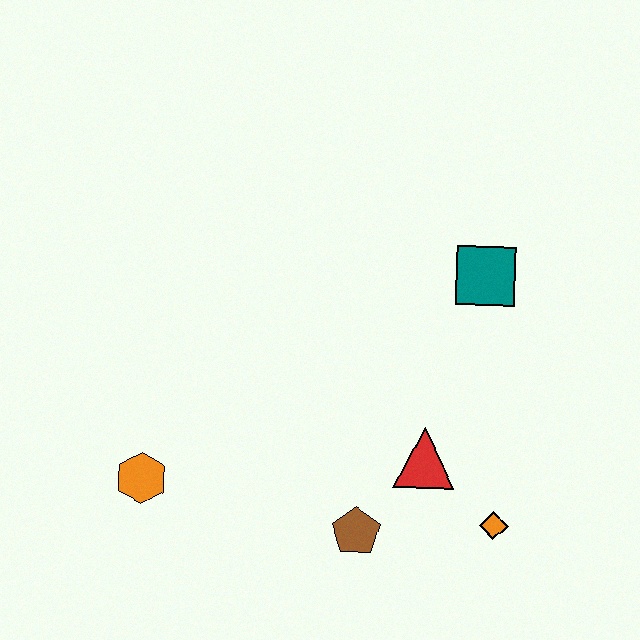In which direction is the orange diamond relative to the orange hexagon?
The orange diamond is to the right of the orange hexagon.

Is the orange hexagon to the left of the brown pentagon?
Yes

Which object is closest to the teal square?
The red triangle is closest to the teal square.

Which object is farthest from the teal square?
The orange hexagon is farthest from the teal square.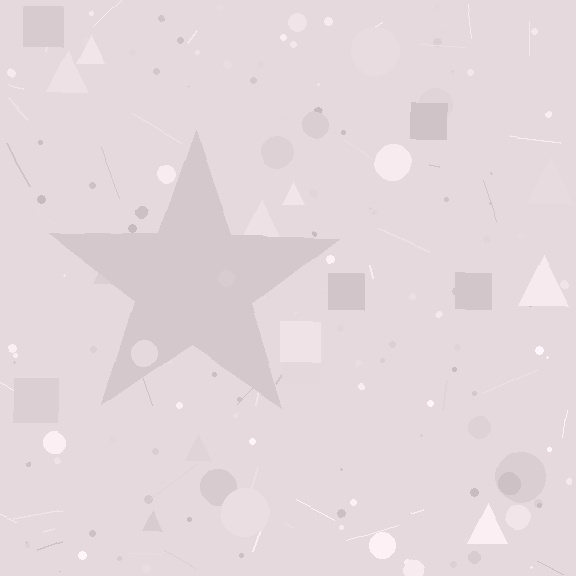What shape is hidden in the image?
A star is hidden in the image.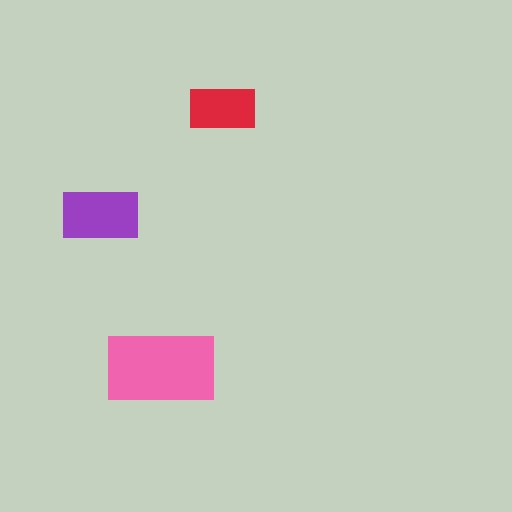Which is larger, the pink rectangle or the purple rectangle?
The pink one.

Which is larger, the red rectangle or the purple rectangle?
The purple one.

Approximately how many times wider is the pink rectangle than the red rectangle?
About 1.5 times wider.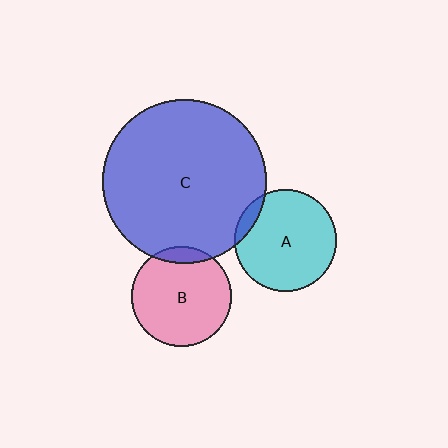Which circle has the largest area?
Circle C (blue).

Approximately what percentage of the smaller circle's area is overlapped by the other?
Approximately 10%.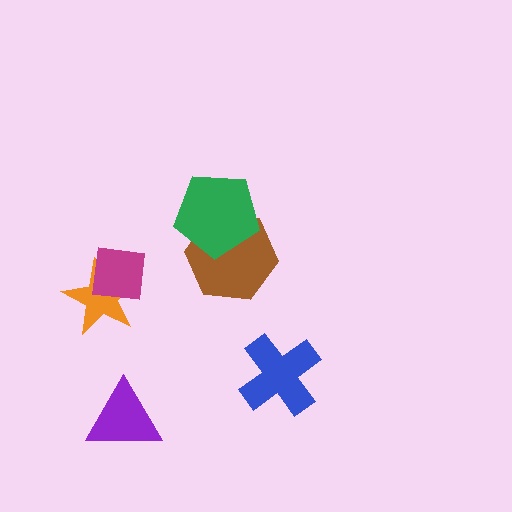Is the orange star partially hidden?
Yes, it is partially covered by another shape.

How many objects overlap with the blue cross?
0 objects overlap with the blue cross.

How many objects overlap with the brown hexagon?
1 object overlaps with the brown hexagon.